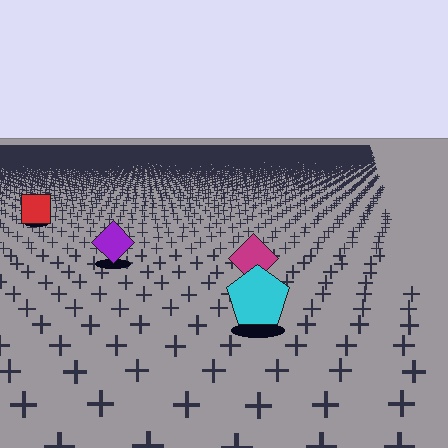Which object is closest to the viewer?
The cyan pentagon is closest. The texture marks near it are larger and more spread out.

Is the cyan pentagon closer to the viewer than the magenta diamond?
Yes. The cyan pentagon is closer — you can tell from the texture gradient: the ground texture is coarser near it.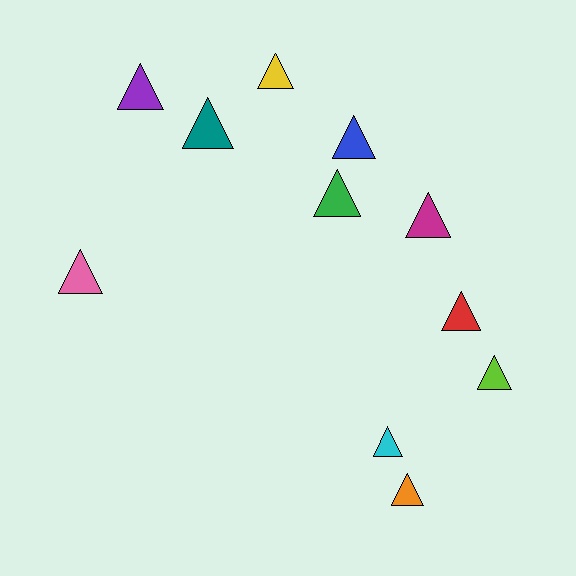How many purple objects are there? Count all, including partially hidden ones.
There is 1 purple object.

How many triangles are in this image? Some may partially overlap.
There are 11 triangles.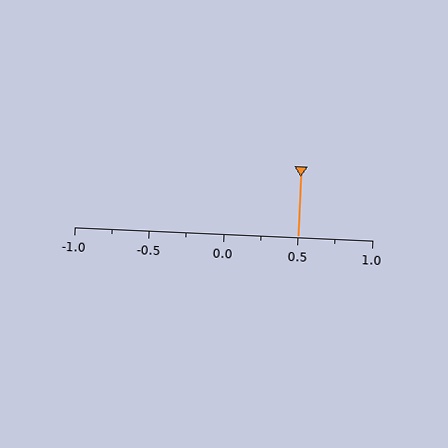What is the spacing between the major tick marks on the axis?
The major ticks are spaced 0.5 apart.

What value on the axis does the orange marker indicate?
The marker indicates approximately 0.5.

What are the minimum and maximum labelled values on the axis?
The axis runs from -1.0 to 1.0.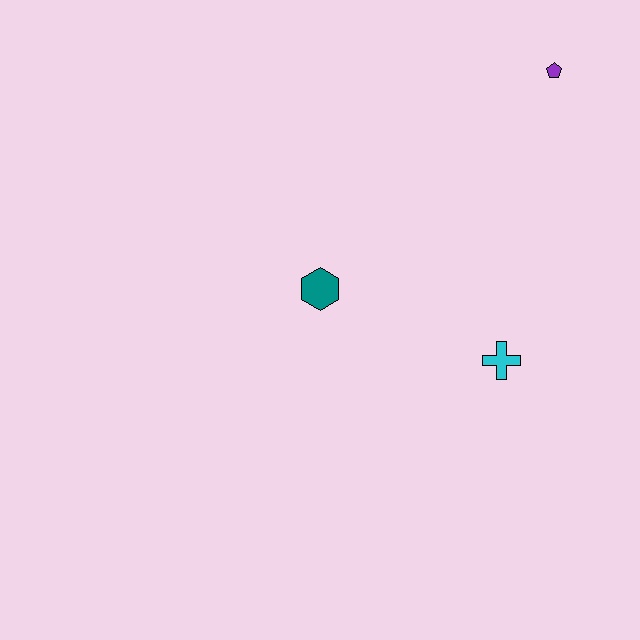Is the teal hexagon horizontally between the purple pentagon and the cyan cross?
No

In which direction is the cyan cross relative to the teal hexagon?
The cyan cross is to the right of the teal hexagon.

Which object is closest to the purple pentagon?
The cyan cross is closest to the purple pentagon.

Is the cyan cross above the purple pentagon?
No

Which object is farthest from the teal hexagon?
The purple pentagon is farthest from the teal hexagon.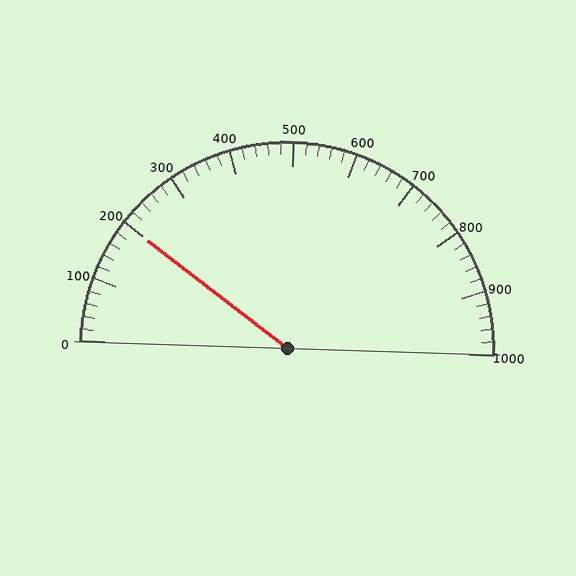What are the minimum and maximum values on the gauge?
The gauge ranges from 0 to 1000.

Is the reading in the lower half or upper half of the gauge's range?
The reading is in the lower half of the range (0 to 1000).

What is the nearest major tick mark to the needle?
The nearest major tick mark is 200.